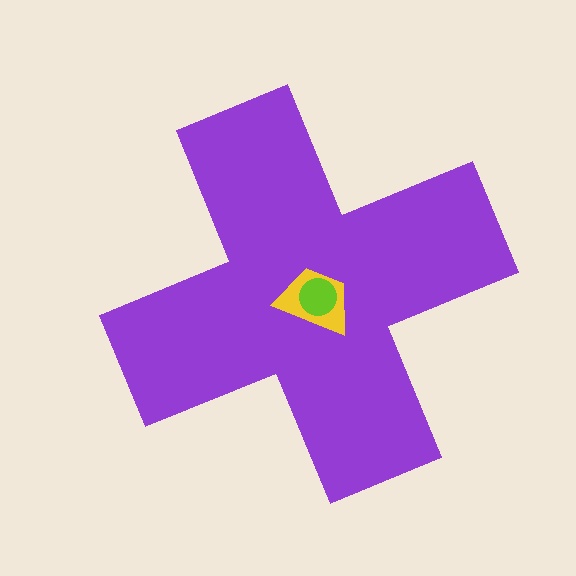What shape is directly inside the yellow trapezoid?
The lime circle.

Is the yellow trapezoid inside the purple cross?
Yes.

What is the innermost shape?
The lime circle.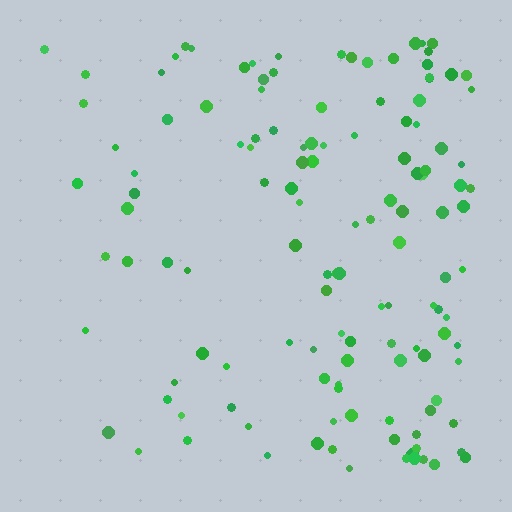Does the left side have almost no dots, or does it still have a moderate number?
Still a moderate number, just noticeably fewer than the right.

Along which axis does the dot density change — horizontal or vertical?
Horizontal.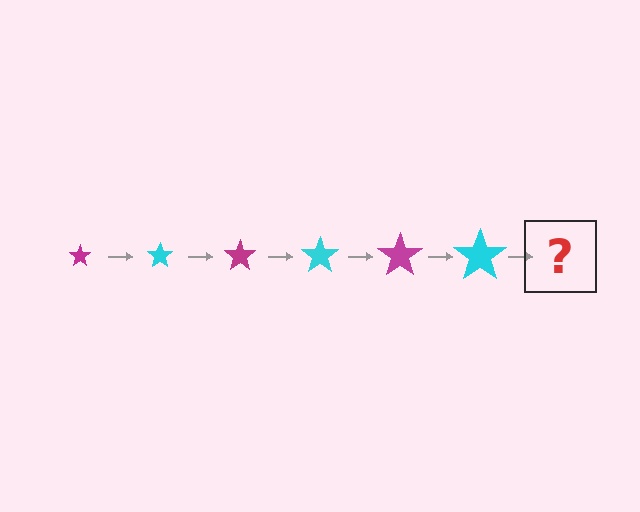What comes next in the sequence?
The next element should be a magenta star, larger than the previous one.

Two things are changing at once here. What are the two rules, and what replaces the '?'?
The two rules are that the star grows larger each step and the color cycles through magenta and cyan. The '?' should be a magenta star, larger than the previous one.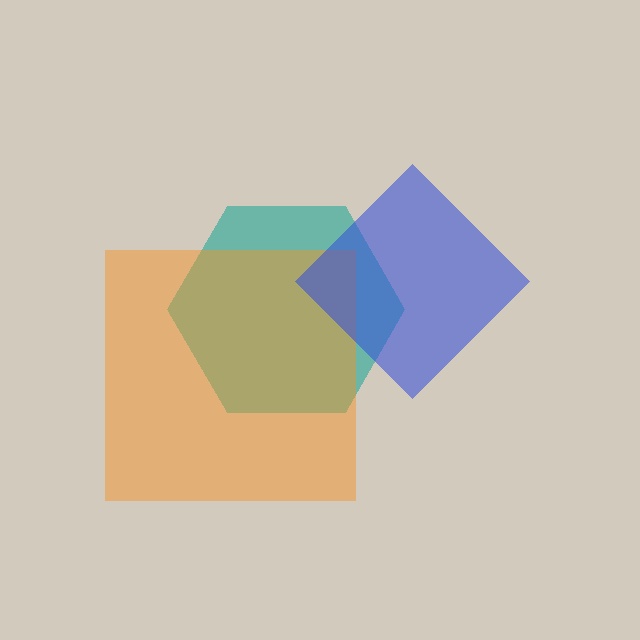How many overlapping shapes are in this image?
There are 3 overlapping shapes in the image.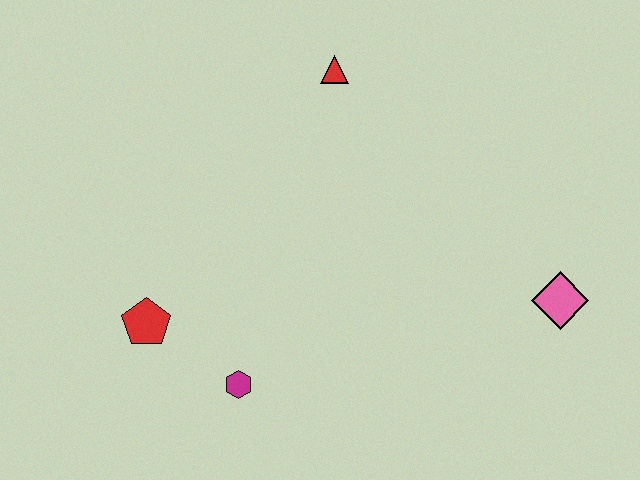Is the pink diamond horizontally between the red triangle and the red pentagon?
No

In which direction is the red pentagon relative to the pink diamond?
The red pentagon is to the left of the pink diamond.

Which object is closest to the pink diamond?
The red triangle is closest to the pink diamond.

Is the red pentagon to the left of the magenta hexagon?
Yes